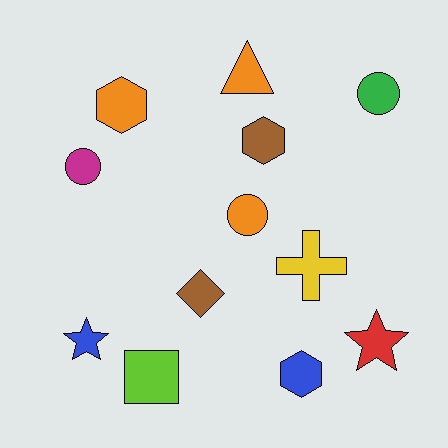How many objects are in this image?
There are 12 objects.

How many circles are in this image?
There are 3 circles.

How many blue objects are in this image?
There are 2 blue objects.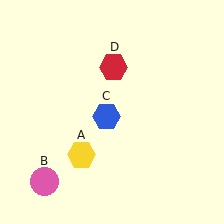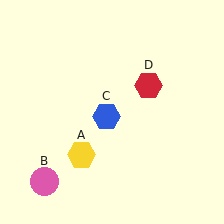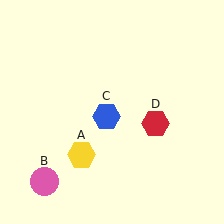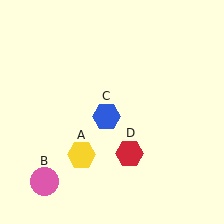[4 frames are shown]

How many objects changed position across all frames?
1 object changed position: red hexagon (object D).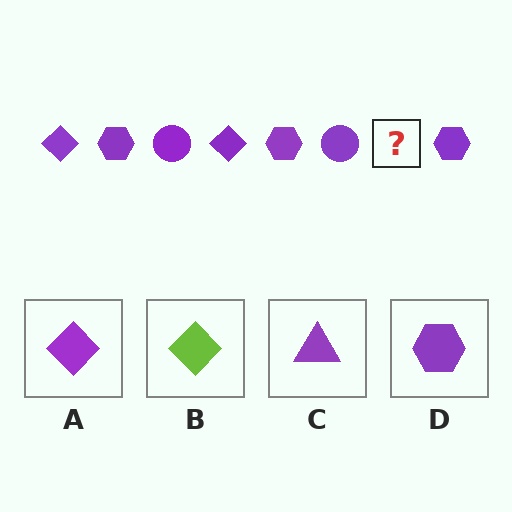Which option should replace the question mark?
Option A.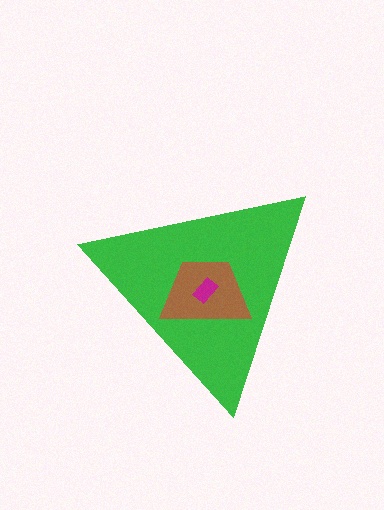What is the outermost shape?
The green triangle.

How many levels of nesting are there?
3.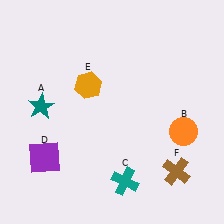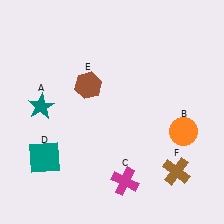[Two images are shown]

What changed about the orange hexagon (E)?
In Image 1, E is orange. In Image 2, it changed to brown.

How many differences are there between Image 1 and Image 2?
There are 3 differences between the two images.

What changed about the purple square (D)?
In Image 1, D is purple. In Image 2, it changed to teal.